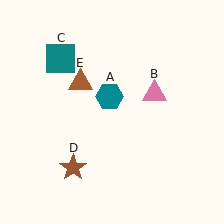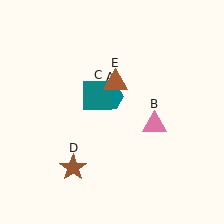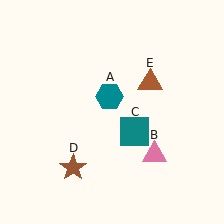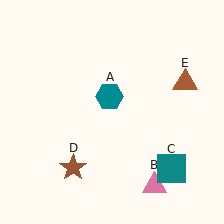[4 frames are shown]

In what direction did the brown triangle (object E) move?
The brown triangle (object E) moved right.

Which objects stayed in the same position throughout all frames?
Teal hexagon (object A) and brown star (object D) remained stationary.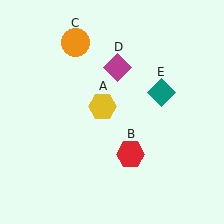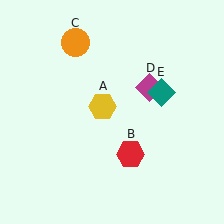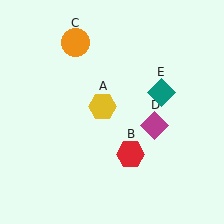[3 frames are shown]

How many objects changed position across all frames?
1 object changed position: magenta diamond (object D).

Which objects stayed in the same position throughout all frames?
Yellow hexagon (object A) and red hexagon (object B) and orange circle (object C) and teal diamond (object E) remained stationary.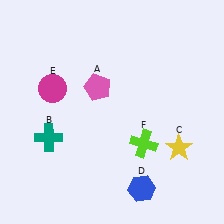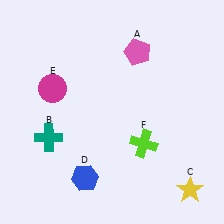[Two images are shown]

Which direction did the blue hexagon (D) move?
The blue hexagon (D) moved left.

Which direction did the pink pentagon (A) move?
The pink pentagon (A) moved right.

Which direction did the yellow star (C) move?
The yellow star (C) moved down.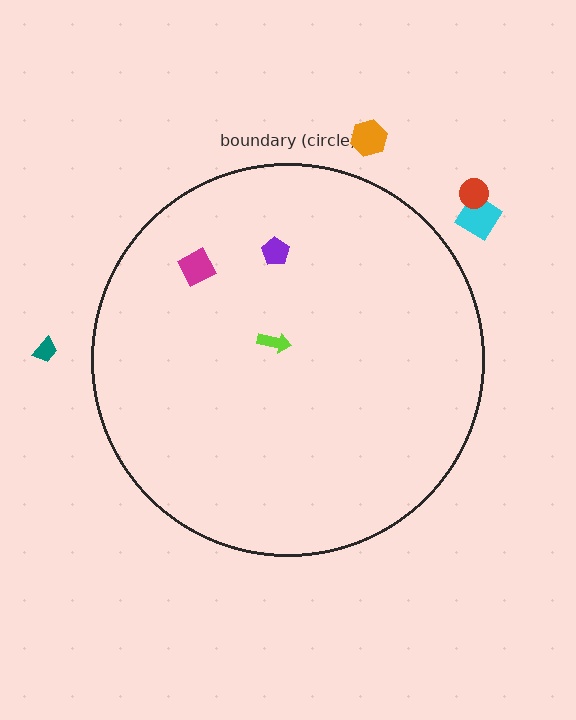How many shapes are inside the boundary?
3 inside, 4 outside.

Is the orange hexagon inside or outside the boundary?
Outside.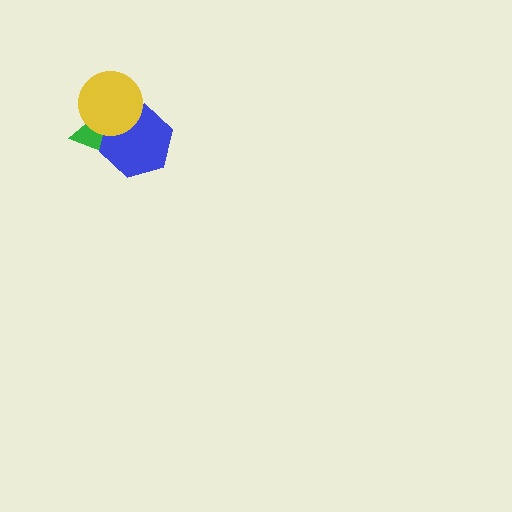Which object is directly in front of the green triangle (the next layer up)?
The blue hexagon is directly in front of the green triangle.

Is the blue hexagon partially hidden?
Yes, it is partially covered by another shape.